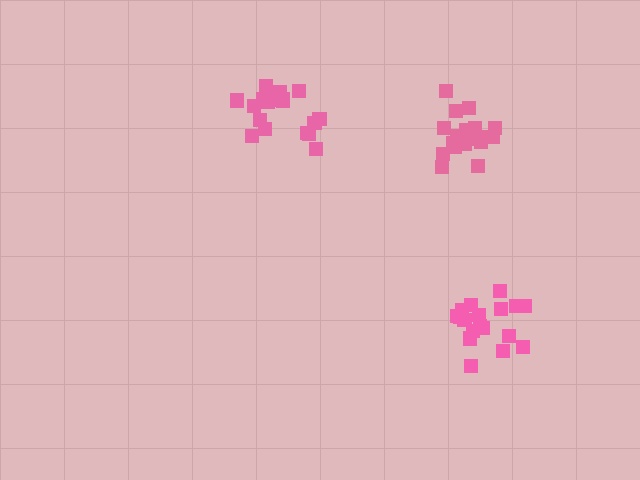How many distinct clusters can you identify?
There are 3 distinct clusters.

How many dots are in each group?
Group 1: 19 dots, Group 2: 20 dots, Group 3: 18 dots (57 total).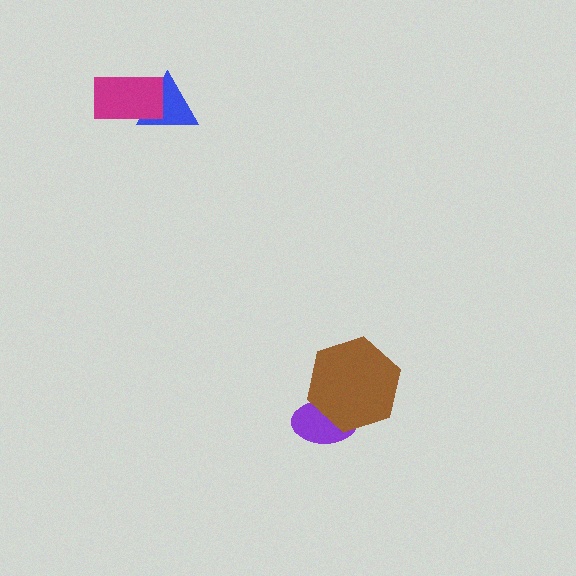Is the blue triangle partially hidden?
Yes, it is partially covered by another shape.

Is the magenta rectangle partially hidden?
No, no other shape covers it.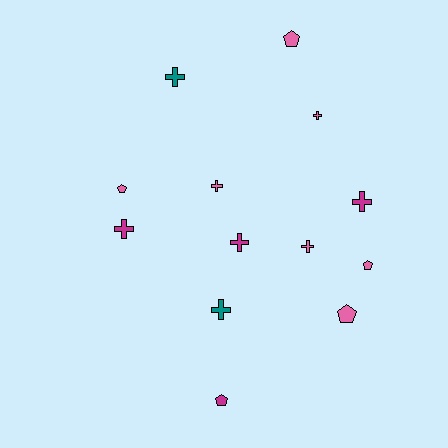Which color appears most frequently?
Pink, with 7 objects.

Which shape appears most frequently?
Cross, with 8 objects.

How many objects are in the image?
There are 13 objects.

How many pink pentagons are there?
There are 4 pink pentagons.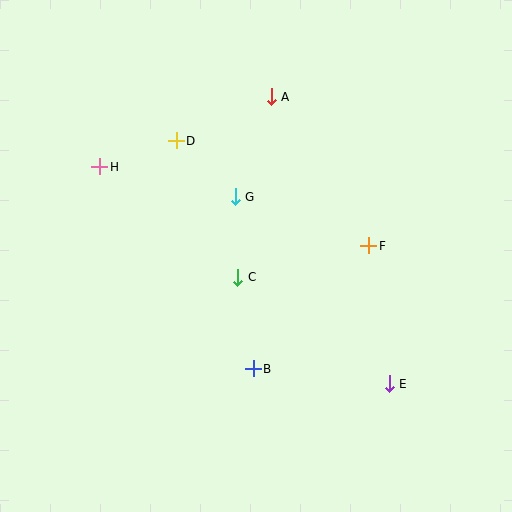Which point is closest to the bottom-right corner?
Point E is closest to the bottom-right corner.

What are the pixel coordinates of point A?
Point A is at (271, 97).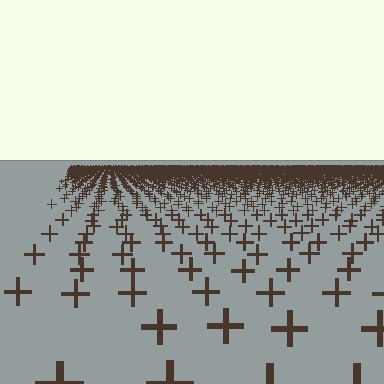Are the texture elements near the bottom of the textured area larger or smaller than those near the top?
Larger. Near the bottom, elements are closer to the viewer and appear at a bigger on-screen size.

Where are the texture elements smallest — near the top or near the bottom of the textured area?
Near the top.